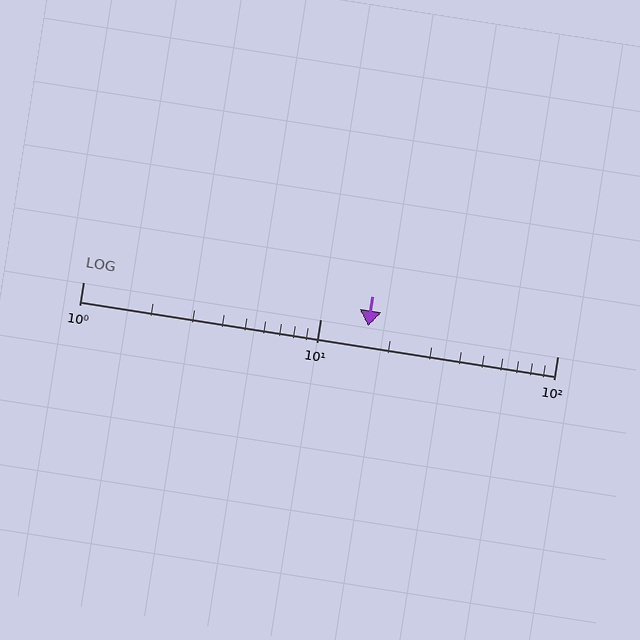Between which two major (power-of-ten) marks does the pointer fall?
The pointer is between 10 and 100.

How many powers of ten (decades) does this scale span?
The scale spans 2 decades, from 1 to 100.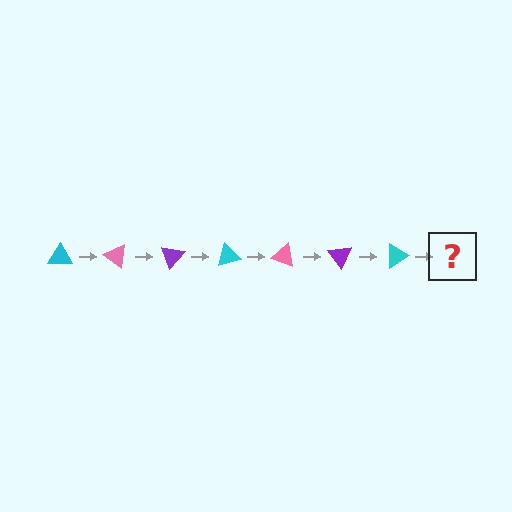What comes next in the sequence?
The next element should be a pink triangle, rotated 245 degrees from the start.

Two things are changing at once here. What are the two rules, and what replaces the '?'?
The two rules are that it rotates 35 degrees each step and the color cycles through cyan, pink, and purple. The '?' should be a pink triangle, rotated 245 degrees from the start.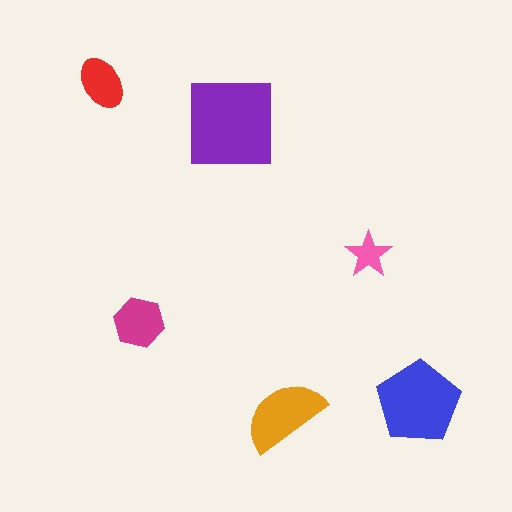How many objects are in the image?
There are 6 objects in the image.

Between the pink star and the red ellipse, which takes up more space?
The red ellipse.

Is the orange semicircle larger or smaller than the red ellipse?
Larger.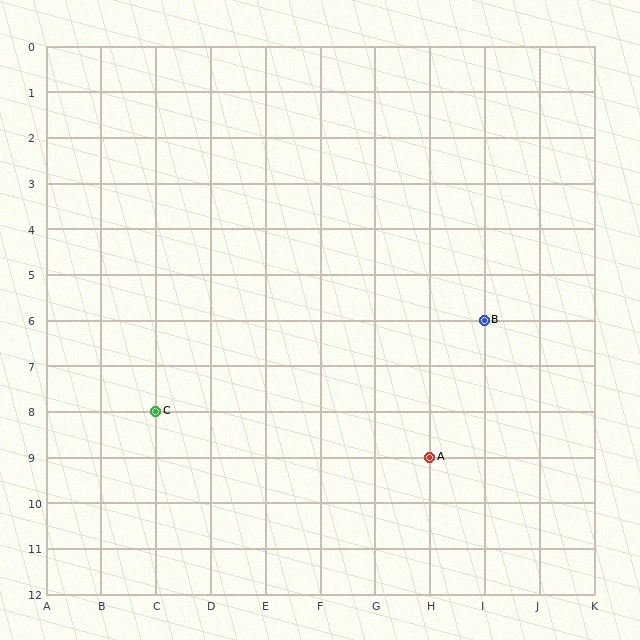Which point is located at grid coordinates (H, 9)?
Point A is at (H, 9).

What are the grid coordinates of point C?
Point C is at grid coordinates (C, 8).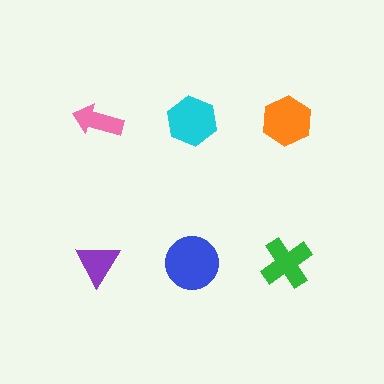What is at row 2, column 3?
A green cross.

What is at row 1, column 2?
A cyan hexagon.